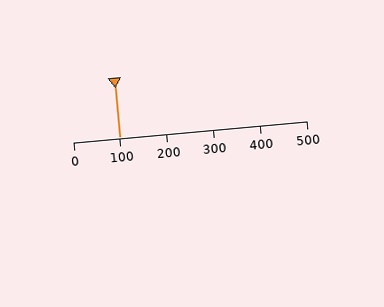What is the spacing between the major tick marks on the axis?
The major ticks are spaced 100 apart.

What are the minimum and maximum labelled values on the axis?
The axis runs from 0 to 500.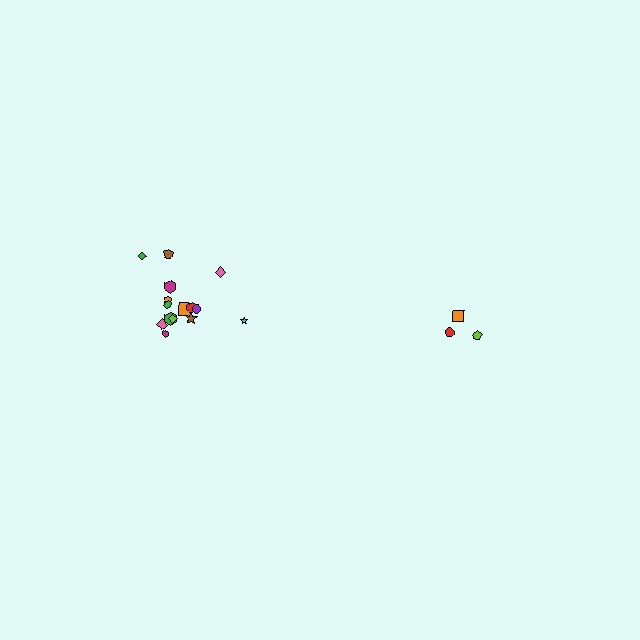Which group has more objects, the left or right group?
The left group.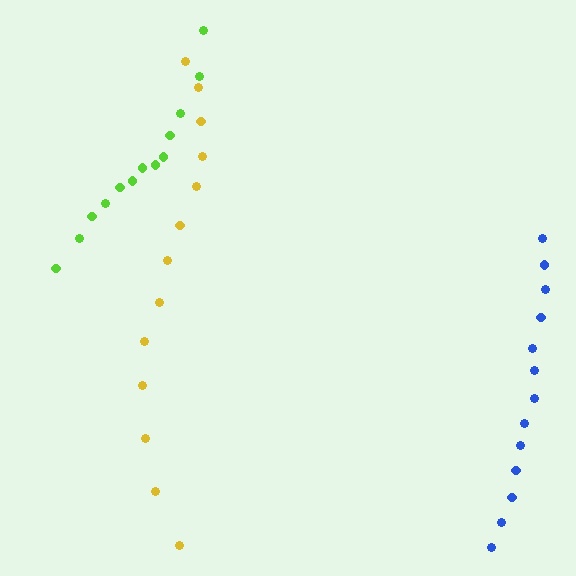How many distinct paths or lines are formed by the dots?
There are 3 distinct paths.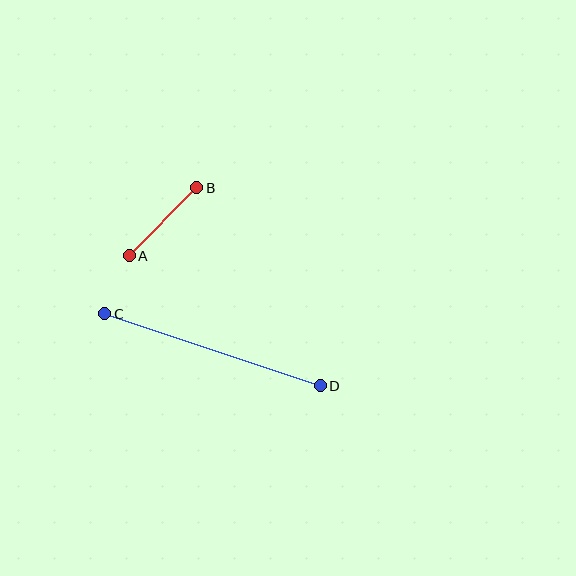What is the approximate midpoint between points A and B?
The midpoint is at approximately (163, 222) pixels.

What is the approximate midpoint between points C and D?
The midpoint is at approximately (212, 350) pixels.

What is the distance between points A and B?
The distance is approximately 95 pixels.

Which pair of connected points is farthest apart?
Points C and D are farthest apart.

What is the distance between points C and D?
The distance is approximately 227 pixels.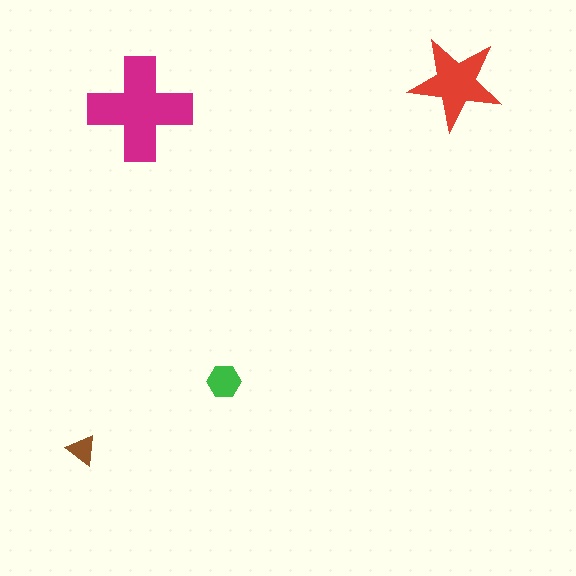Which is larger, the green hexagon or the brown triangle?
The green hexagon.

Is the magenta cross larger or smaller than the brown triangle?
Larger.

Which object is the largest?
The magenta cross.